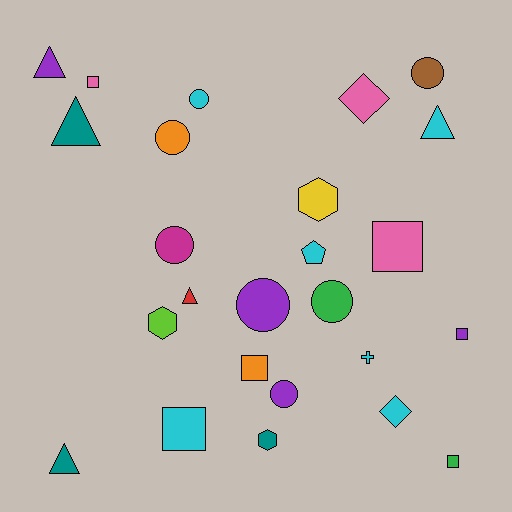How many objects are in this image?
There are 25 objects.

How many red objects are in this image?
There is 1 red object.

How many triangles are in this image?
There are 5 triangles.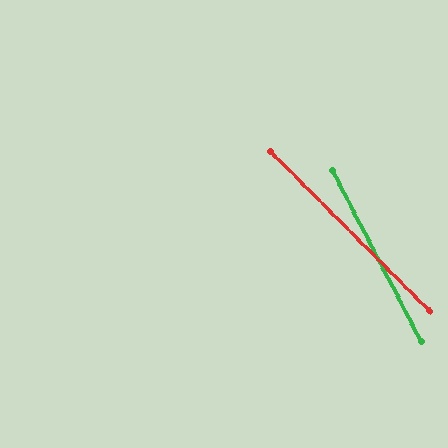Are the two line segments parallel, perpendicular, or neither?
Neither parallel nor perpendicular — they differ by about 17°.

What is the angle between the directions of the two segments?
Approximately 17 degrees.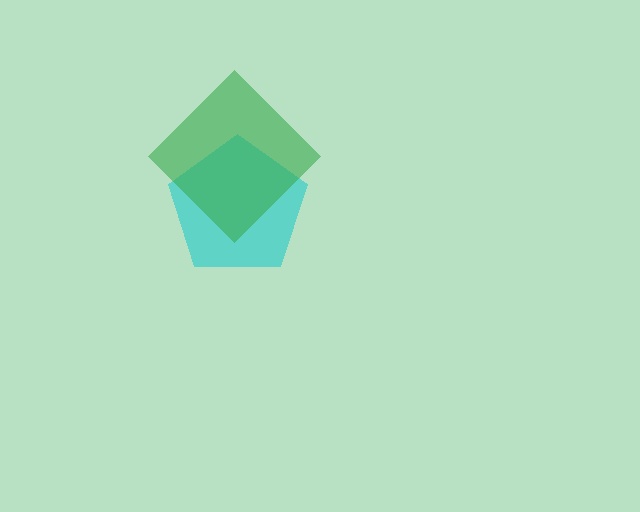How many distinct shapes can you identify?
There are 2 distinct shapes: a cyan pentagon, a green diamond.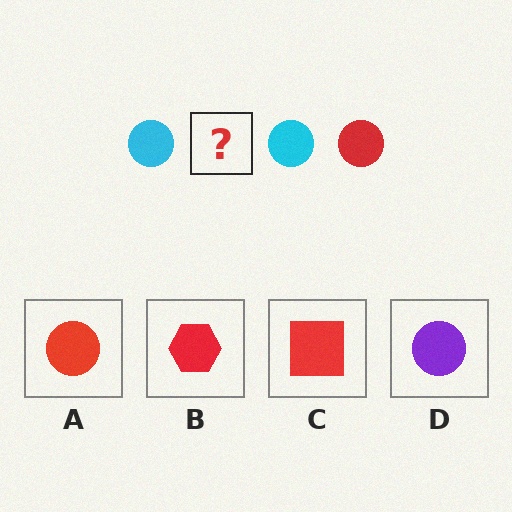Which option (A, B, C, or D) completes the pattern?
A.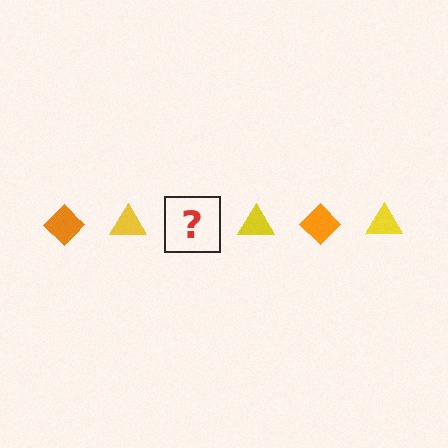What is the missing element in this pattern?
The missing element is an orange diamond.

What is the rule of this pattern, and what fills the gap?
The rule is that the pattern alternates between orange diamond and yellow triangle. The gap should be filled with an orange diamond.